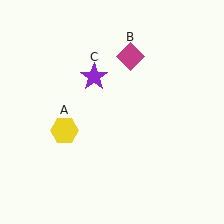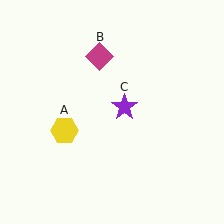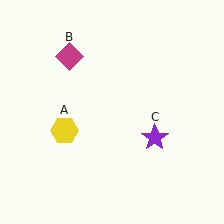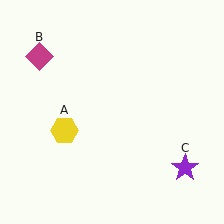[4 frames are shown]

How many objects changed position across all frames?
2 objects changed position: magenta diamond (object B), purple star (object C).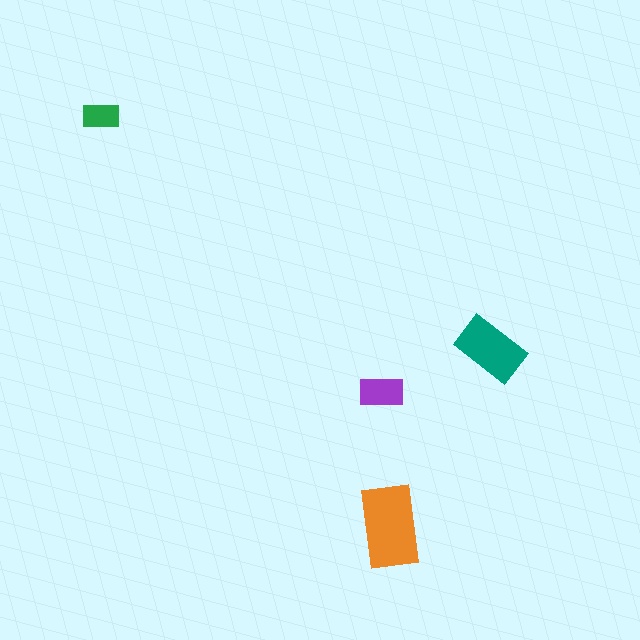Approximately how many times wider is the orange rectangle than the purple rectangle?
About 2 times wider.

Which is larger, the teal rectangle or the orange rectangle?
The orange one.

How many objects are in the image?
There are 4 objects in the image.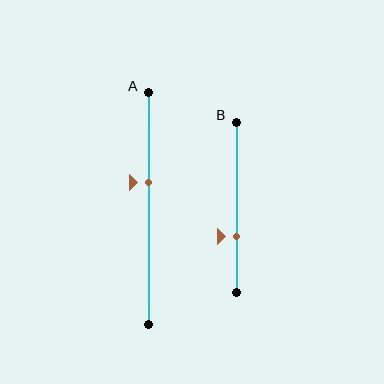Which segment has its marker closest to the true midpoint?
Segment A has its marker closest to the true midpoint.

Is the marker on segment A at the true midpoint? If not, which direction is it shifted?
No, the marker on segment A is shifted upward by about 11% of the segment length.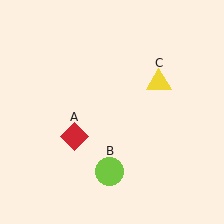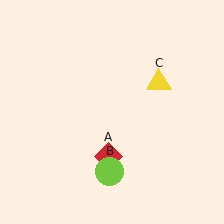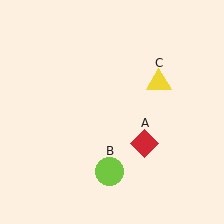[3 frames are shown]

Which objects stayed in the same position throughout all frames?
Lime circle (object B) and yellow triangle (object C) remained stationary.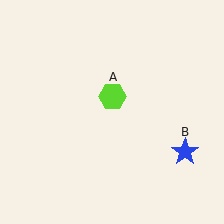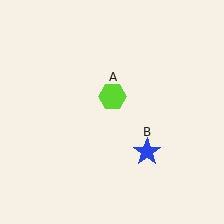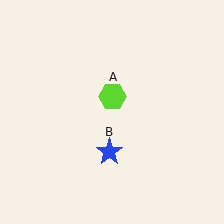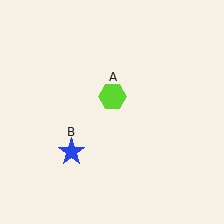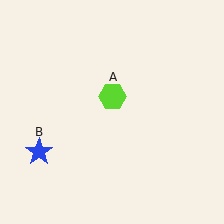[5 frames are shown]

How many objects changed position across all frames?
1 object changed position: blue star (object B).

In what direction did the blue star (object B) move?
The blue star (object B) moved left.